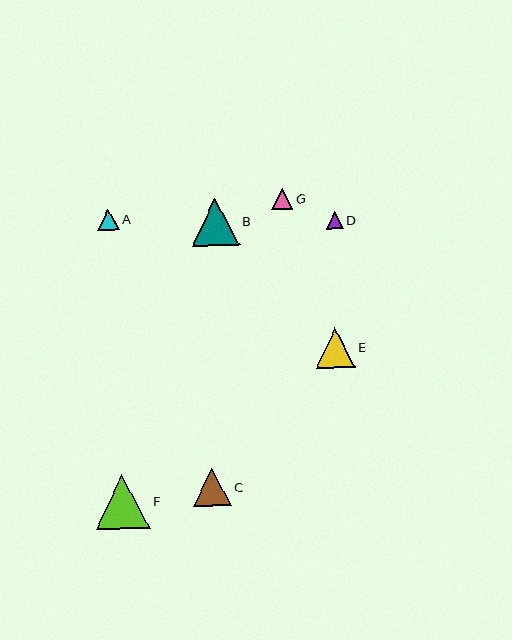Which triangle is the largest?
Triangle F is the largest with a size of approximately 54 pixels.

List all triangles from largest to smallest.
From largest to smallest: F, B, E, C, G, A, D.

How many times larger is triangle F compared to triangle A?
Triangle F is approximately 2.6 times the size of triangle A.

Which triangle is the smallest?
Triangle D is the smallest with a size of approximately 17 pixels.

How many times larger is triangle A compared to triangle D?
Triangle A is approximately 1.3 times the size of triangle D.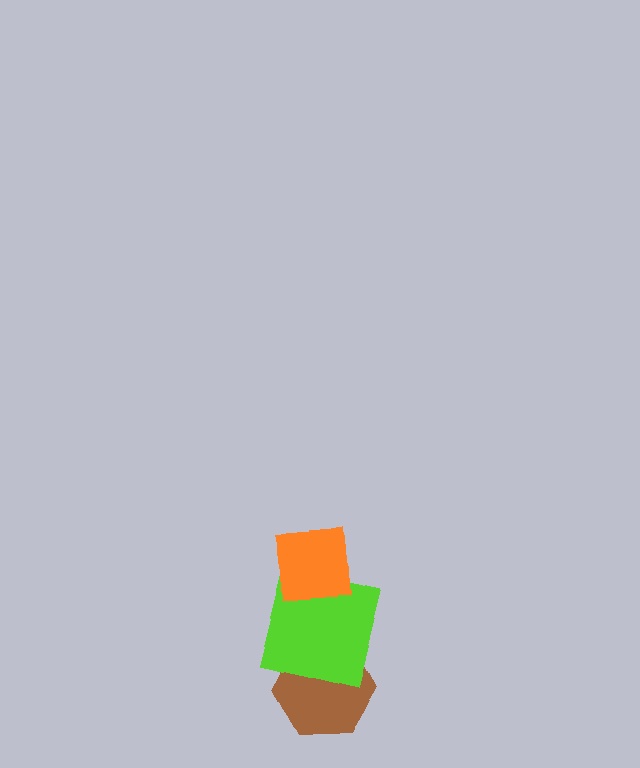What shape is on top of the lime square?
The orange square is on top of the lime square.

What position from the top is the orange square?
The orange square is 1st from the top.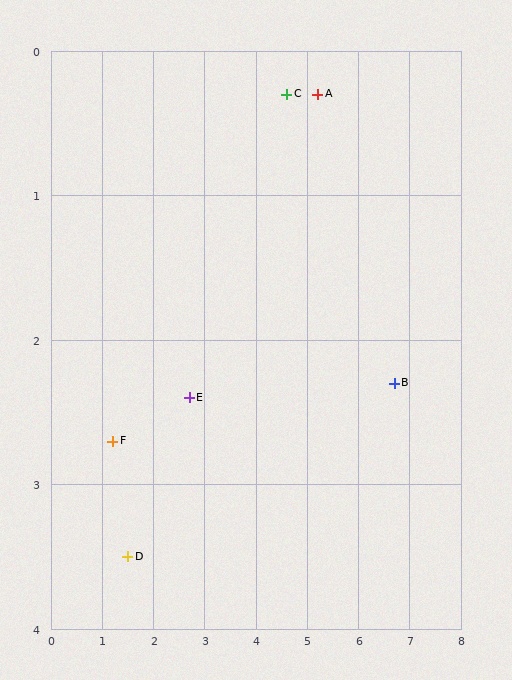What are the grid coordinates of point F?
Point F is at approximately (1.2, 2.7).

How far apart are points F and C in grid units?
Points F and C are about 4.2 grid units apart.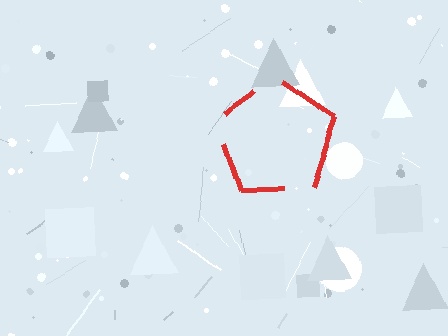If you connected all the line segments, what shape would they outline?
They would outline a pentagon.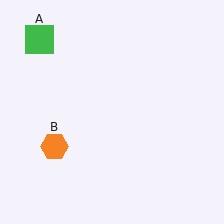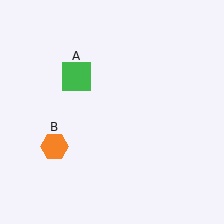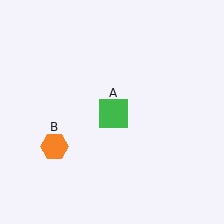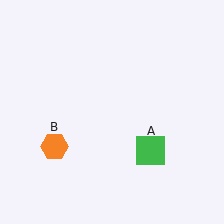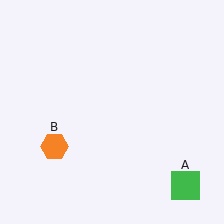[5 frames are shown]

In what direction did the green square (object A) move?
The green square (object A) moved down and to the right.